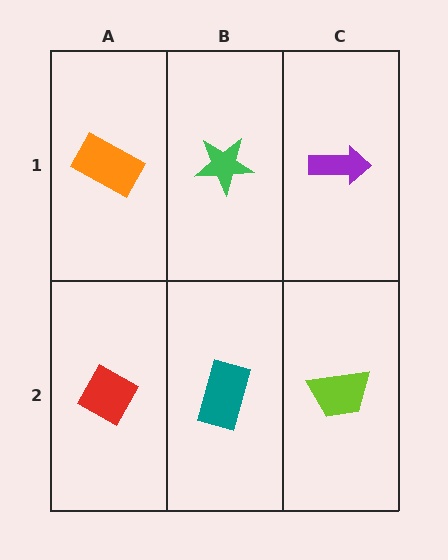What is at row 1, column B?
A green star.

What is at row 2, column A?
A red diamond.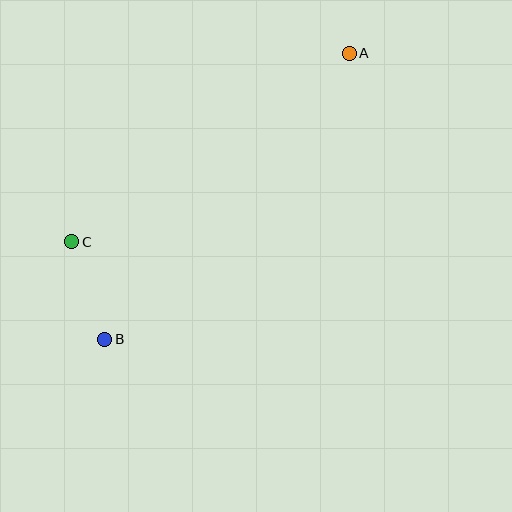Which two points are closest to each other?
Points B and C are closest to each other.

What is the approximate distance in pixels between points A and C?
The distance between A and C is approximately 335 pixels.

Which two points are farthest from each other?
Points A and B are farthest from each other.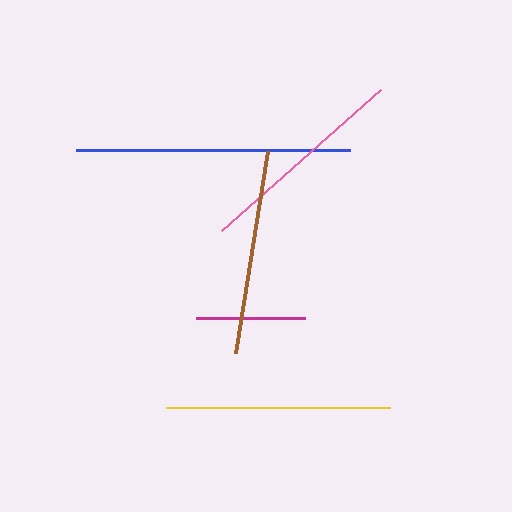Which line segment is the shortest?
The magenta line is the shortest at approximately 109 pixels.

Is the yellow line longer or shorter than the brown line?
The yellow line is longer than the brown line.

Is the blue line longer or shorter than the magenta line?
The blue line is longer than the magenta line.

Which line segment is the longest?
The blue line is the longest at approximately 274 pixels.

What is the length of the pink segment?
The pink segment is approximately 212 pixels long.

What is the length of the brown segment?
The brown segment is approximately 205 pixels long.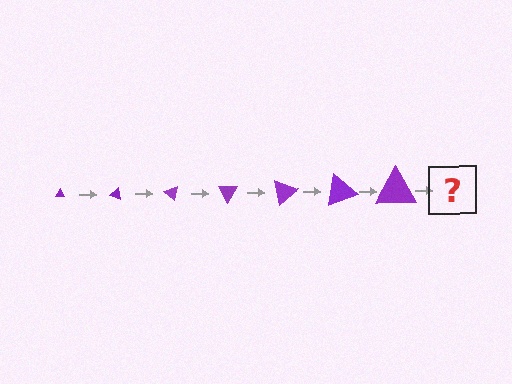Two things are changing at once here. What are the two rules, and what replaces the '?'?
The two rules are that the triangle grows larger each step and it rotates 20 degrees each step. The '?' should be a triangle, larger than the previous one and rotated 140 degrees from the start.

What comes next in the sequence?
The next element should be a triangle, larger than the previous one and rotated 140 degrees from the start.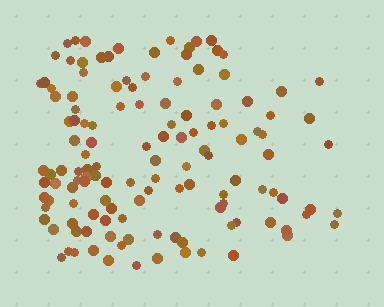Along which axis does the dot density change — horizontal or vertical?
Horizontal.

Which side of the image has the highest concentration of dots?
The left.